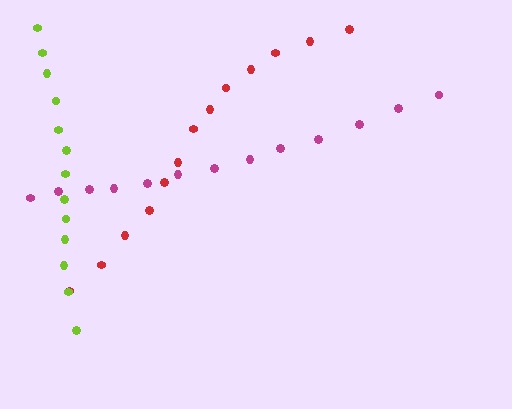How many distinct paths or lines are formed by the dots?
There are 3 distinct paths.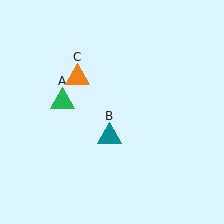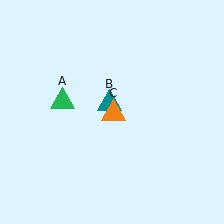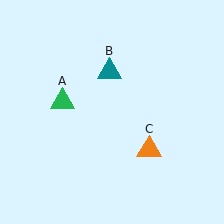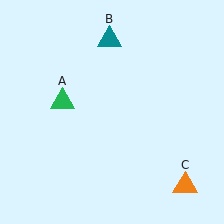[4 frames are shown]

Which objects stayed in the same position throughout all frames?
Green triangle (object A) remained stationary.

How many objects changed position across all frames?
2 objects changed position: teal triangle (object B), orange triangle (object C).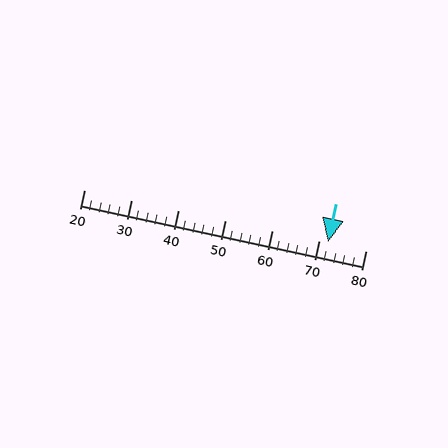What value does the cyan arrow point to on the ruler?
The cyan arrow points to approximately 72.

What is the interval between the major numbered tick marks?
The major tick marks are spaced 10 units apart.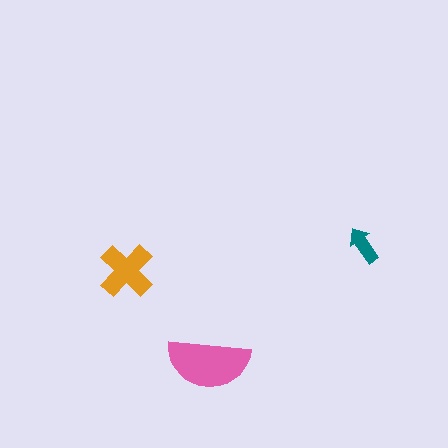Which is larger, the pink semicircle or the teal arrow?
The pink semicircle.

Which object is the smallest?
The teal arrow.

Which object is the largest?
The pink semicircle.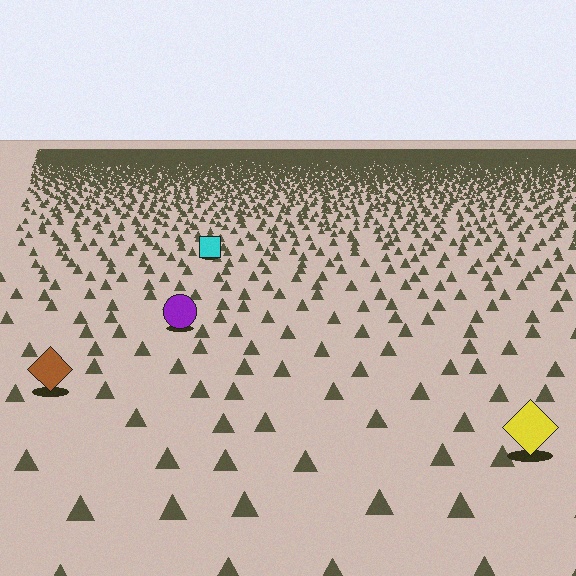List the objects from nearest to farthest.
From nearest to farthest: the yellow diamond, the brown diamond, the purple circle, the cyan square.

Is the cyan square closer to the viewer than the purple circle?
No. The purple circle is closer — you can tell from the texture gradient: the ground texture is coarser near it.